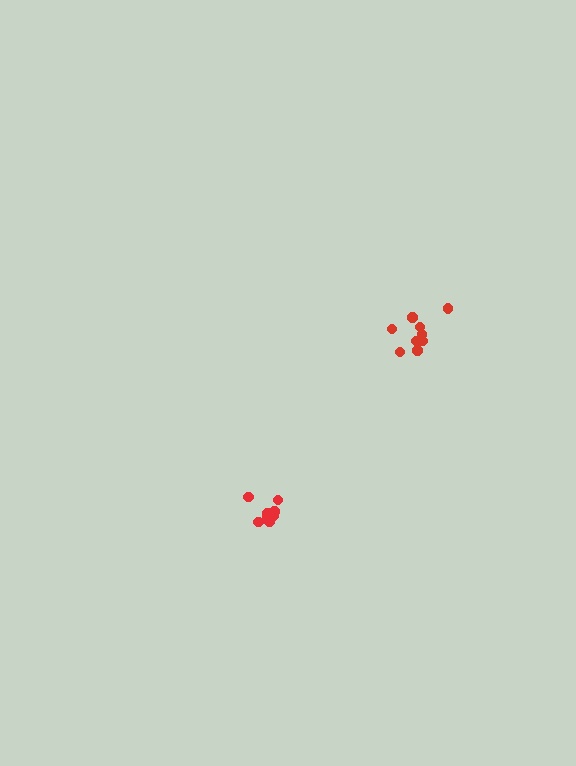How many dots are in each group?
Group 1: 9 dots, Group 2: 8 dots (17 total).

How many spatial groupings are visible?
There are 2 spatial groupings.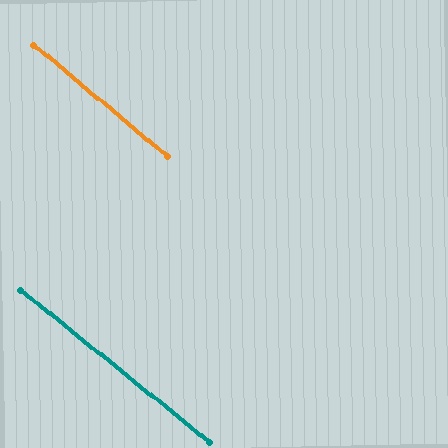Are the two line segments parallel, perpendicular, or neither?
Parallel — their directions differ by only 0.8°.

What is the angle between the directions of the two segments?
Approximately 1 degree.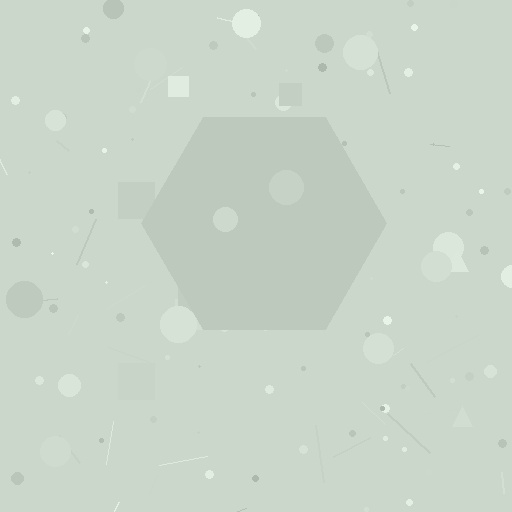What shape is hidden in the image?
A hexagon is hidden in the image.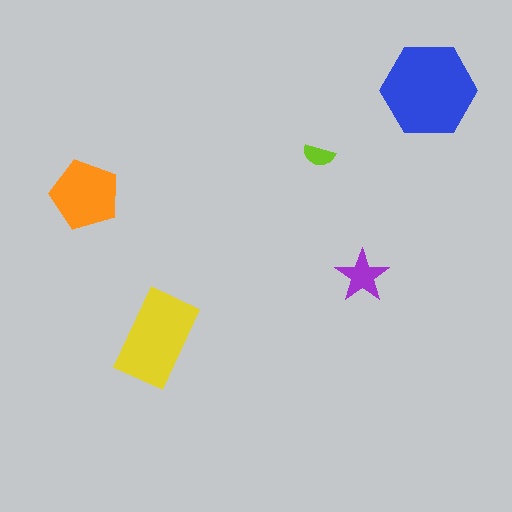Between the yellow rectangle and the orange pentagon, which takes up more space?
The yellow rectangle.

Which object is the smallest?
The lime semicircle.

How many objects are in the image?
There are 5 objects in the image.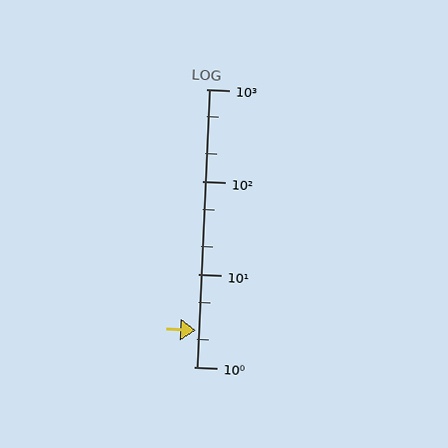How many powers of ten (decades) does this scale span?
The scale spans 3 decades, from 1 to 1000.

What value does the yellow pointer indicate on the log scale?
The pointer indicates approximately 2.5.